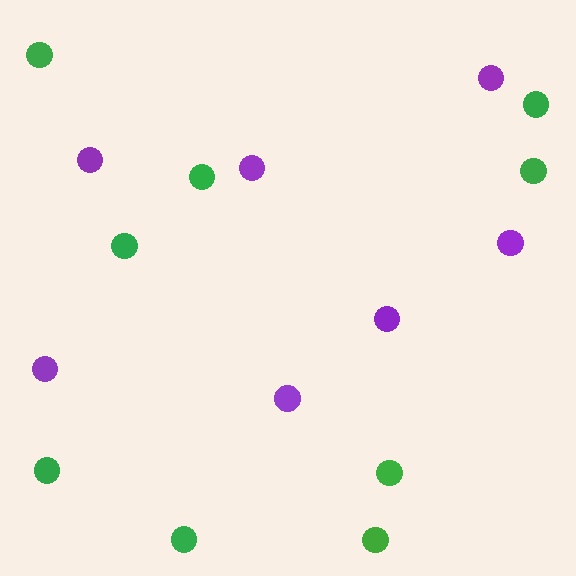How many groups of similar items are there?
There are 2 groups: one group of green circles (9) and one group of purple circles (7).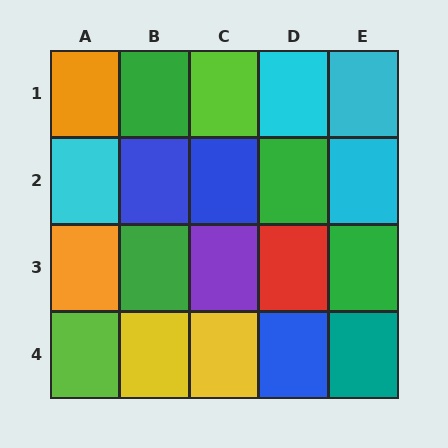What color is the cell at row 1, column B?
Green.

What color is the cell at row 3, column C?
Purple.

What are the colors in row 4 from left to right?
Lime, yellow, yellow, blue, teal.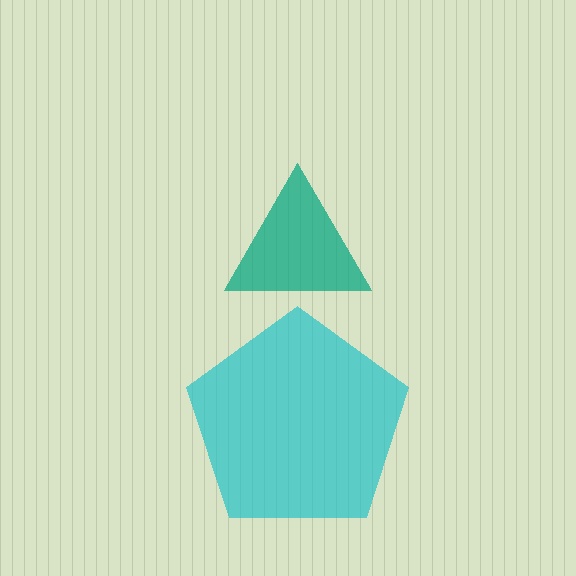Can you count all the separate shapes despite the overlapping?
Yes, there are 2 separate shapes.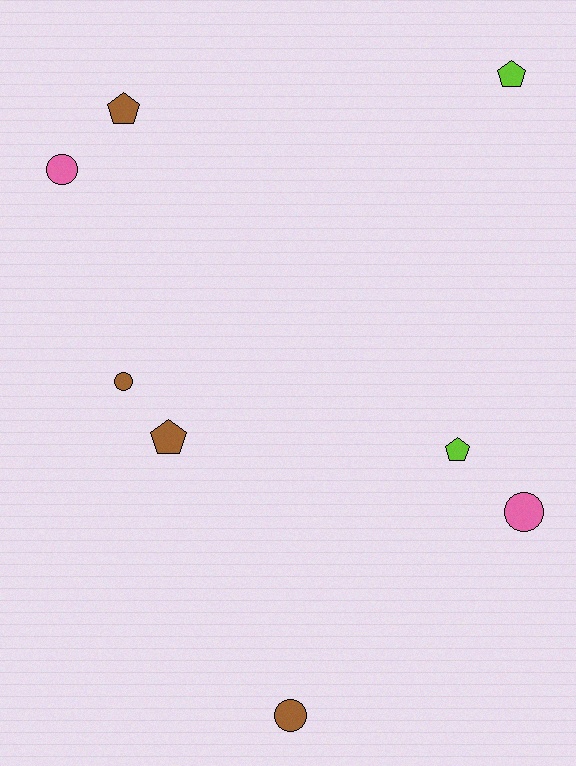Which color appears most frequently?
Brown, with 4 objects.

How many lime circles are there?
There are no lime circles.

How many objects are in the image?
There are 8 objects.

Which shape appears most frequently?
Pentagon, with 4 objects.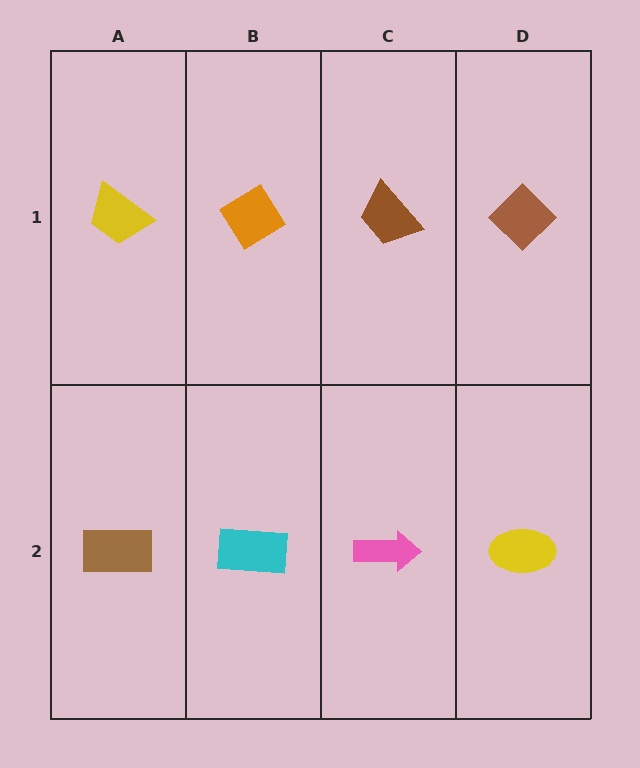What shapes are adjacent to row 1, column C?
A pink arrow (row 2, column C), an orange diamond (row 1, column B), a brown diamond (row 1, column D).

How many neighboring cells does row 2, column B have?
3.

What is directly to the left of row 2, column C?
A cyan rectangle.